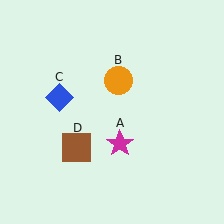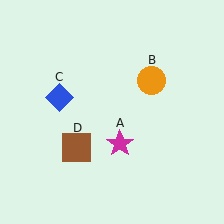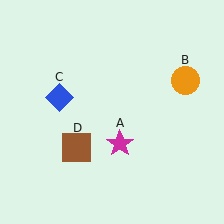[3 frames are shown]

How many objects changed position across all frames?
1 object changed position: orange circle (object B).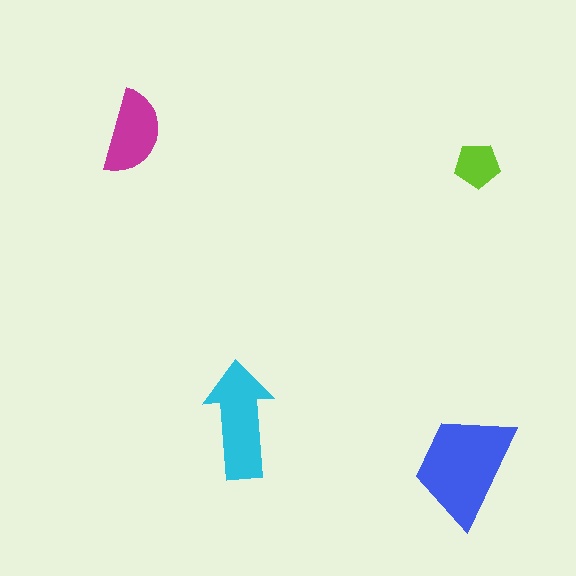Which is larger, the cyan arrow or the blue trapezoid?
The blue trapezoid.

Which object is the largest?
The blue trapezoid.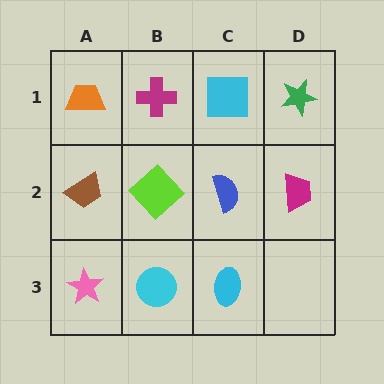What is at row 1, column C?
A cyan square.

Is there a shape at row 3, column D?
No, that cell is empty.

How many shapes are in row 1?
4 shapes.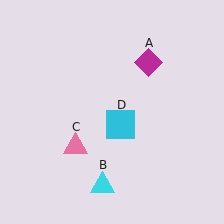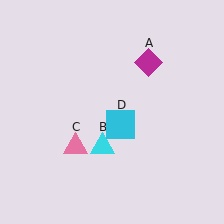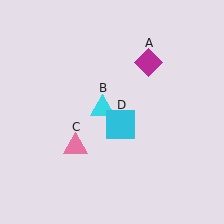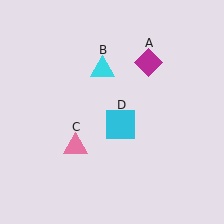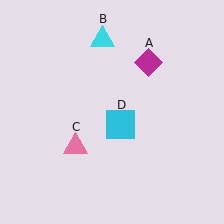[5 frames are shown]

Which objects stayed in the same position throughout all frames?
Magenta diamond (object A) and pink triangle (object C) and cyan square (object D) remained stationary.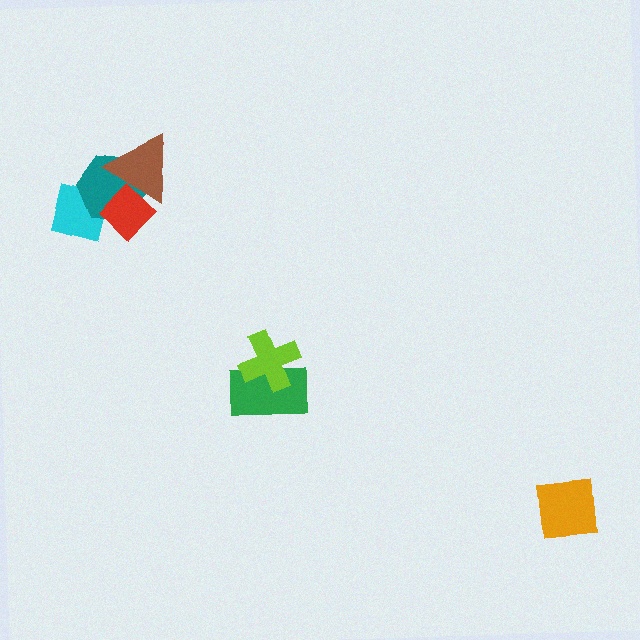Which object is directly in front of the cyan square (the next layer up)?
The teal hexagon is directly in front of the cyan square.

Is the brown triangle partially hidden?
Yes, it is partially covered by another shape.